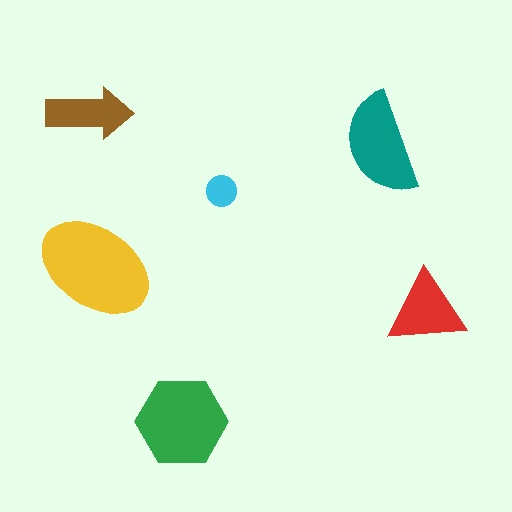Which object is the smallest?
The cyan circle.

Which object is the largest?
The yellow ellipse.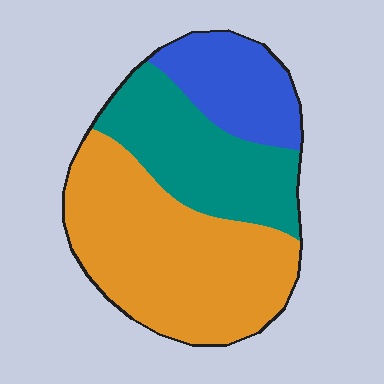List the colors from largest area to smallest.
From largest to smallest: orange, teal, blue.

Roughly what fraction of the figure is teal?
Teal takes up about one third (1/3) of the figure.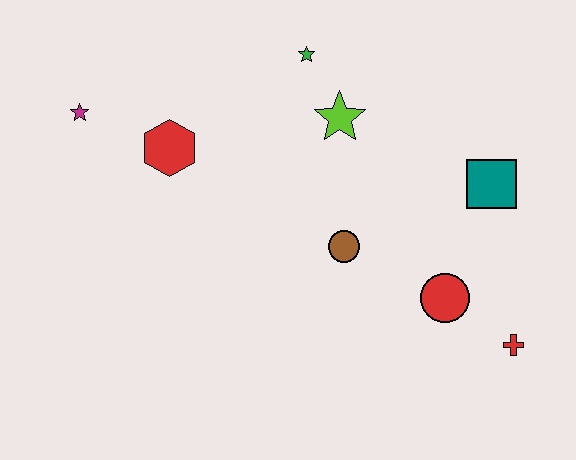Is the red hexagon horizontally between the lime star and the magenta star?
Yes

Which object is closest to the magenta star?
The red hexagon is closest to the magenta star.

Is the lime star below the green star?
Yes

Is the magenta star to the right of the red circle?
No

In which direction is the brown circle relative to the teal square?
The brown circle is to the left of the teal square.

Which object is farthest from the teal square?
The magenta star is farthest from the teal square.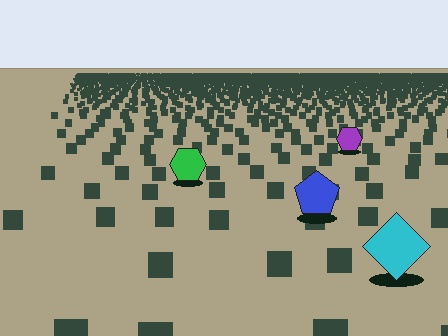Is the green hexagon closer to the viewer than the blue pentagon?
No. The blue pentagon is closer — you can tell from the texture gradient: the ground texture is coarser near it.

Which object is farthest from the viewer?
The purple hexagon is farthest from the viewer. It appears smaller and the ground texture around it is denser.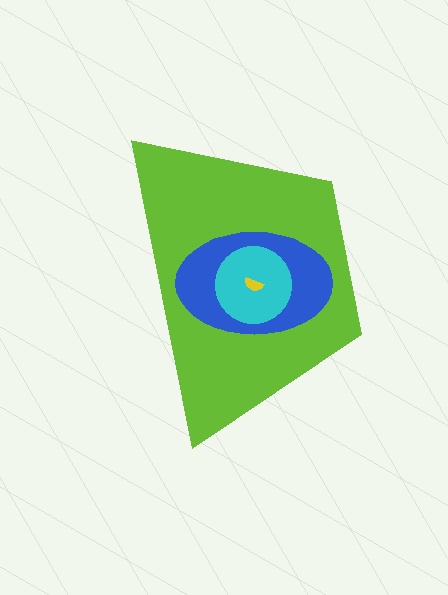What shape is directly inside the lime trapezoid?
The blue ellipse.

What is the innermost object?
The yellow semicircle.